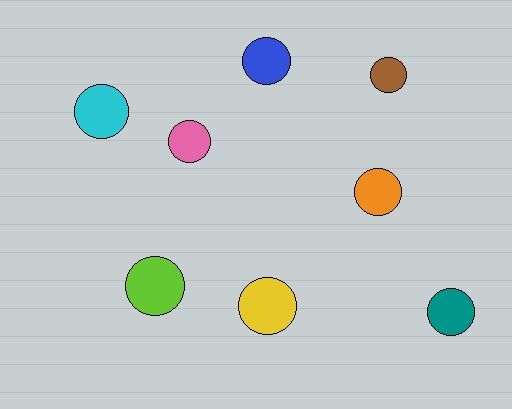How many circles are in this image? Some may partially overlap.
There are 8 circles.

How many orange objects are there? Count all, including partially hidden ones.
There is 1 orange object.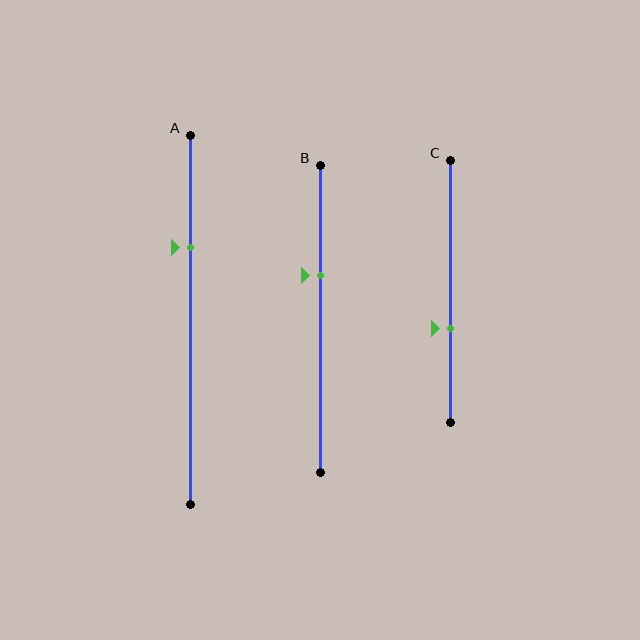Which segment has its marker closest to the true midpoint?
Segment B has its marker closest to the true midpoint.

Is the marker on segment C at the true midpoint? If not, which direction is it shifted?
No, the marker on segment C is shifted downward by about 14% of the segment length.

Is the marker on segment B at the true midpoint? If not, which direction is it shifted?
No, the marker on segment B is shifted upward by about 14% of the segment length.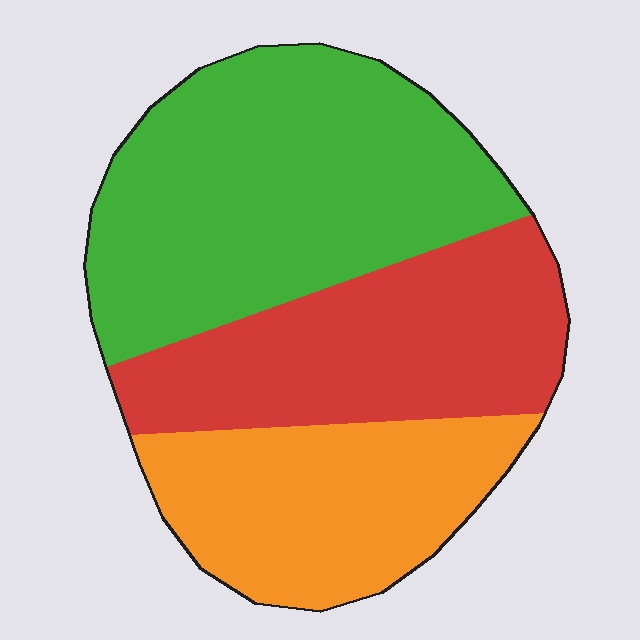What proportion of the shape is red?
Red covers roughly 30% of the shape.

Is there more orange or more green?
Green.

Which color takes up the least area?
Orange, at roughly 25%.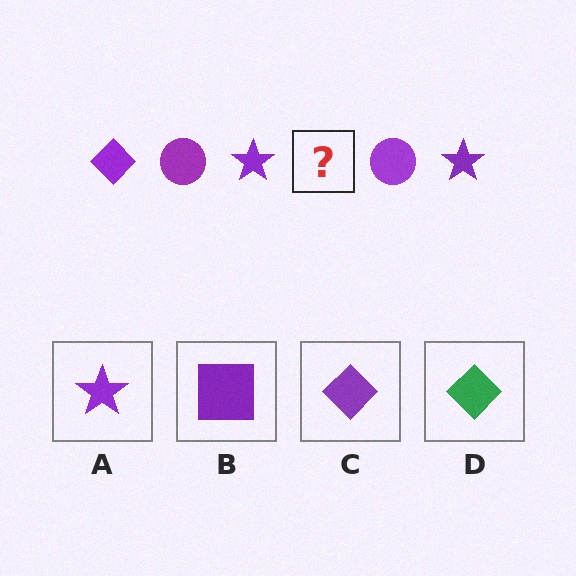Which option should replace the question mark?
Option C.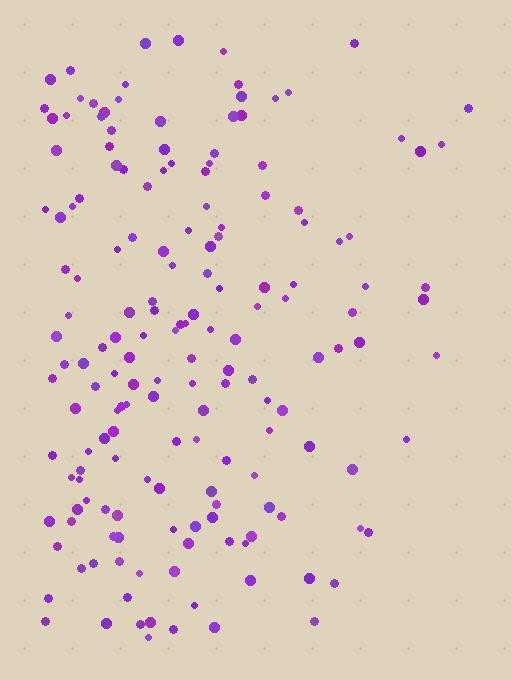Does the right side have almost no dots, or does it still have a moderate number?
Still a moderate number, just noticeably fewer than the left.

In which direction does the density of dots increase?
From right to left, with the left side densest.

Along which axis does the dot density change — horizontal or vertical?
Horizontal.